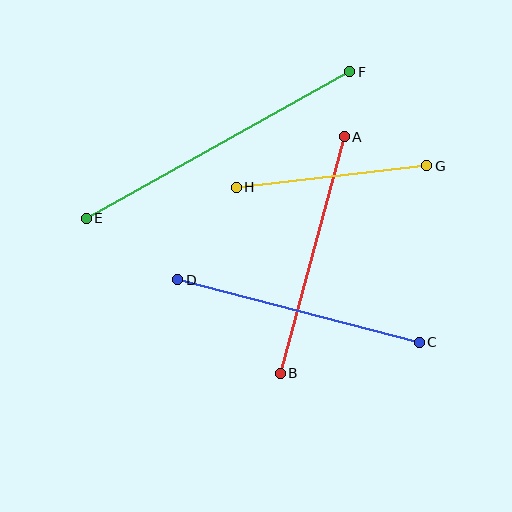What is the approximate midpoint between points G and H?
The midpoint is at approximately (331, 176) pixels.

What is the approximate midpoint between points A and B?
The midpoint is at approximately (312, 255) pixels.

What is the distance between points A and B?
The distance is approximately 245 pixels.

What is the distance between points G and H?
The distance is approximately 191 pixels.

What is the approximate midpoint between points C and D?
The midpoint is at approximately (298, 311) pixels.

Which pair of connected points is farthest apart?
Points E and F are farthest apart.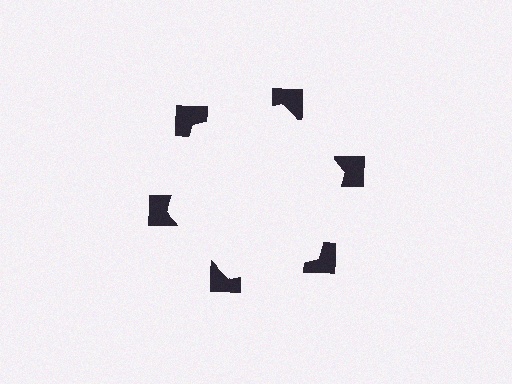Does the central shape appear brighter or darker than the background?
It typically appears slightly brighter than the background, even though no actual brightness change is drawn.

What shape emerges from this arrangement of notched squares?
An illusory hexagon — its edges are inferred from the aligned wedge cuts in the notched squares, not physically drawn.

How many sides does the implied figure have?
6 sides.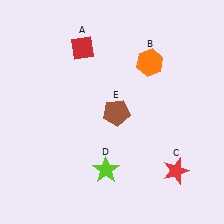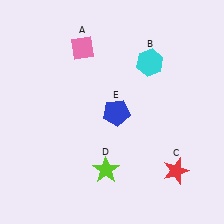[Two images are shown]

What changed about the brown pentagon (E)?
In Image 1, E is brown. In Image 2, it changed to blue.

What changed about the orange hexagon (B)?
In Image 1, B is orange. In Image 2, it changed to cyan.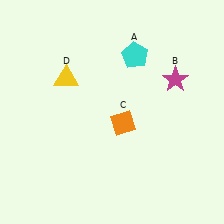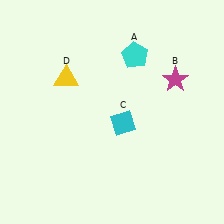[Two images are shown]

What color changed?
The diamond (C) changed from orange in Image 1 to cyan in Image 2.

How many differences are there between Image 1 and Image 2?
There is 1 difference between the two images.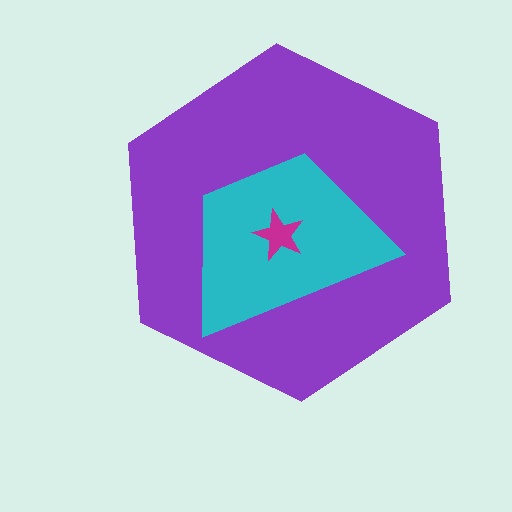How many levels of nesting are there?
3.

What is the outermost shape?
The purple hexagon.